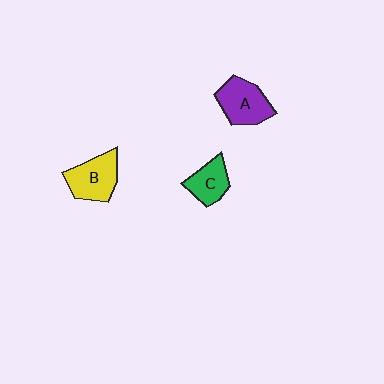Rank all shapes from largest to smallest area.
From largest to smallest: A (purple), B (yellow), C (green).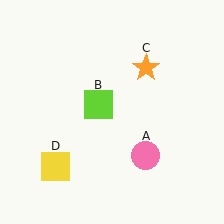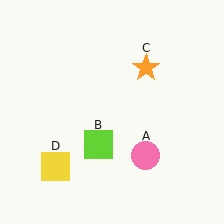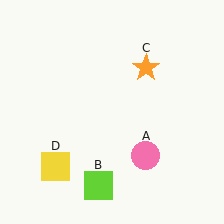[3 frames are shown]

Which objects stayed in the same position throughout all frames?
Pink circle (object A) and orange star (object C) and yellow square (object D) remained stationary.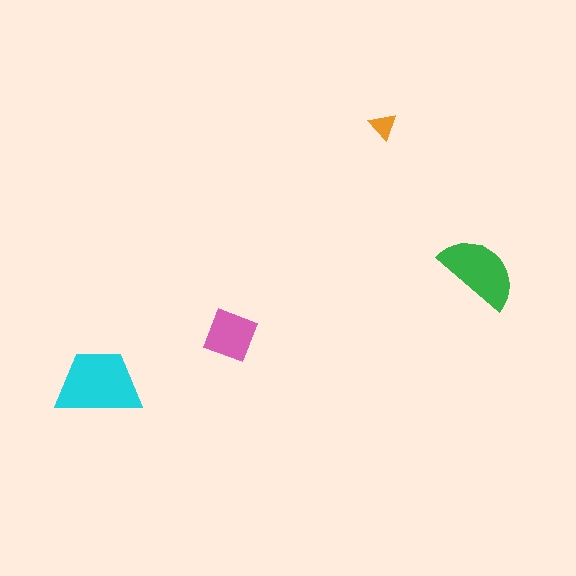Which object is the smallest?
The orange triangle.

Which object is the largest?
The cyan trapezoid.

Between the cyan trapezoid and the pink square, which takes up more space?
The cyan trapezoid.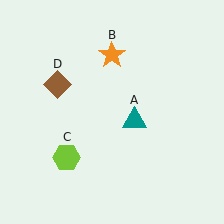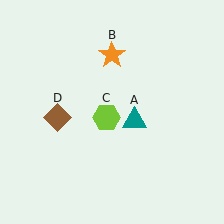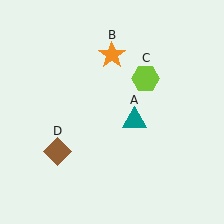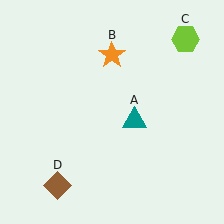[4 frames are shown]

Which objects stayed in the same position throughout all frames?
Teal triangle (object A) and orange star (object B) remained stationary.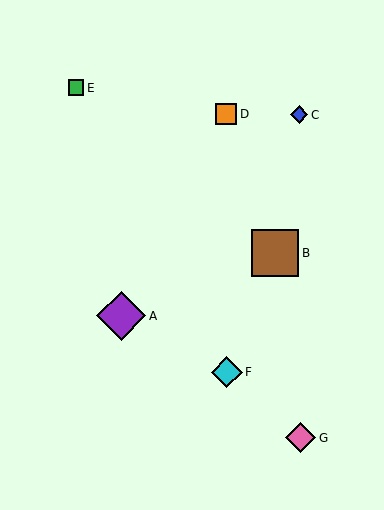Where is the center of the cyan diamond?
The center of the cyan diamond is at (227, 372).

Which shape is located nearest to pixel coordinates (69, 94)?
The green square (labeled E) at (76, 88) is nearest to that location.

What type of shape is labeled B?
Shape B is a brown square.